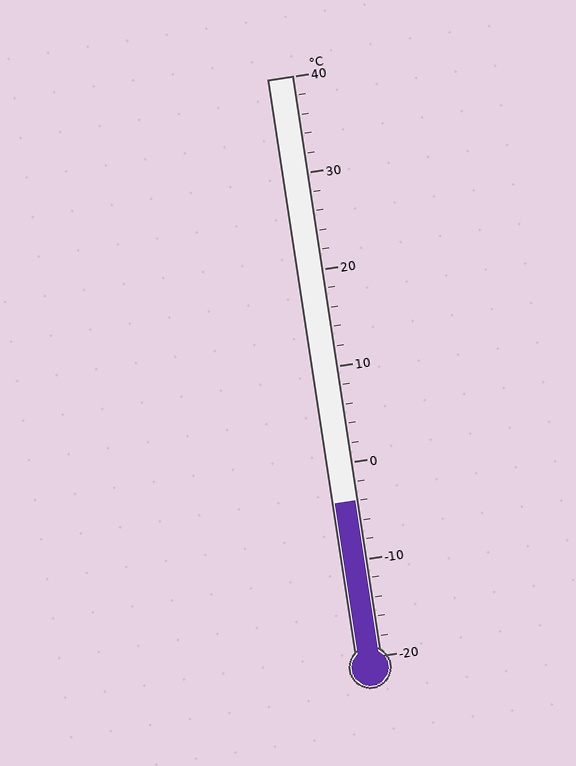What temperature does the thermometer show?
The thermometer shows approximately -4°C.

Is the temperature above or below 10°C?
The temperature is below 10°C.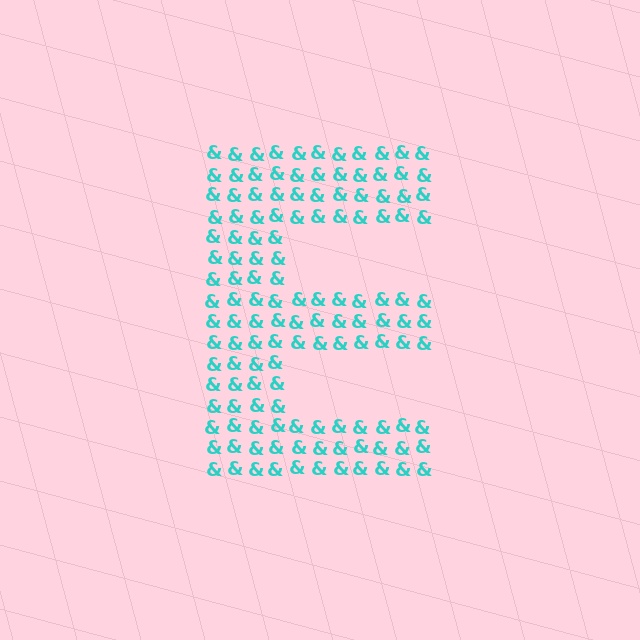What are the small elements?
The small elements are ampersands.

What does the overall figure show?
The overall figure shows the letter E.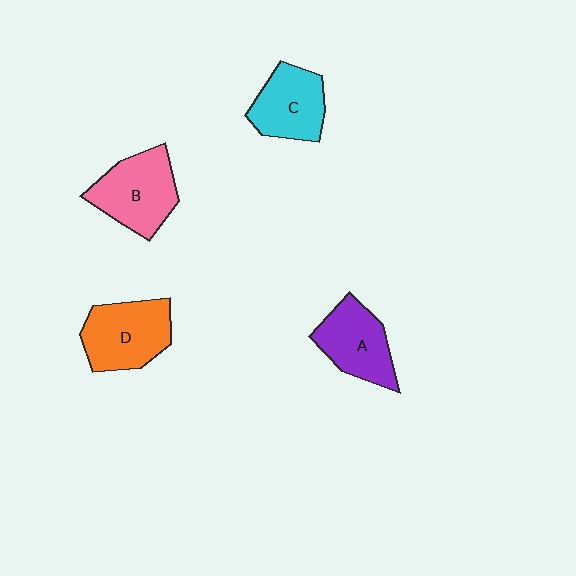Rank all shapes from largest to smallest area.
From largest to smallest: D (orange), B (pink), A (purple), C (cyan).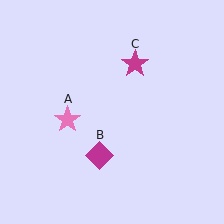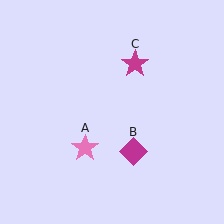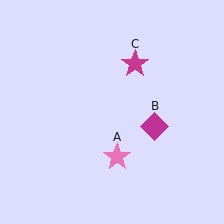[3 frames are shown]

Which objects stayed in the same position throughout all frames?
Magenta star (object C) remained stationary.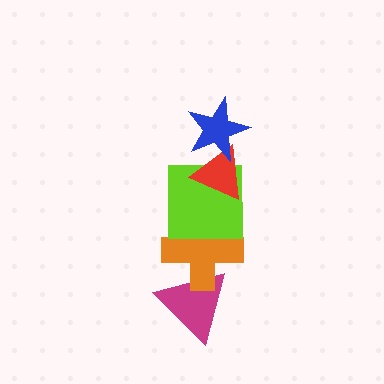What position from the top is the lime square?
The lime square is 3rd from the top.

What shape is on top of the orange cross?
The lime square is on top of the orange cross.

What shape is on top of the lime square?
The red triangle is on top of the lime square.